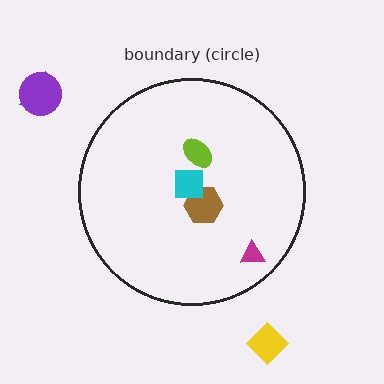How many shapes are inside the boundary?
4 inside, 3 outside.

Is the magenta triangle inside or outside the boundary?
Inside.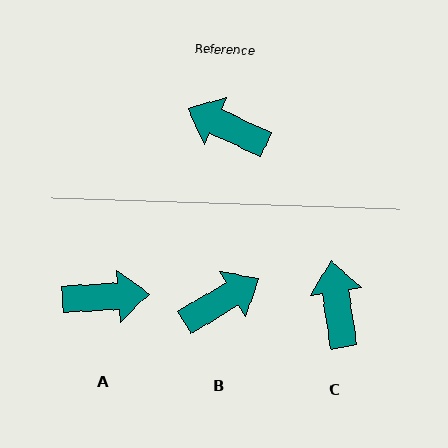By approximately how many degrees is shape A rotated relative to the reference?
Approximately 152 degrees clockwise.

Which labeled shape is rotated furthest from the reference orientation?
A, about 152 degrees away.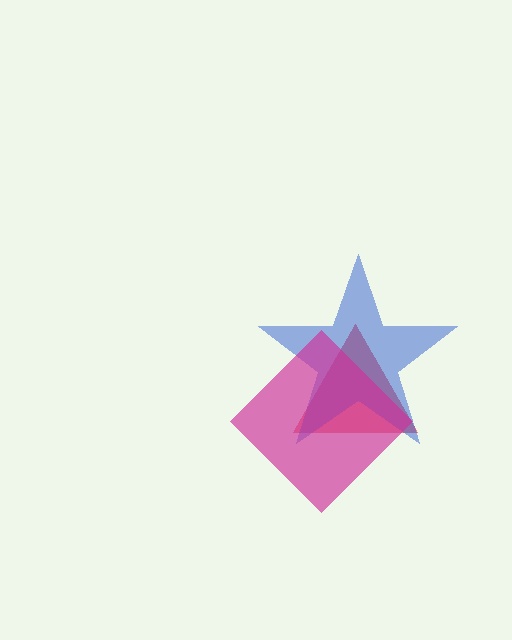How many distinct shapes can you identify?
There are 3 distinct shapes: a red triangle, a blue star, a magenta diamond.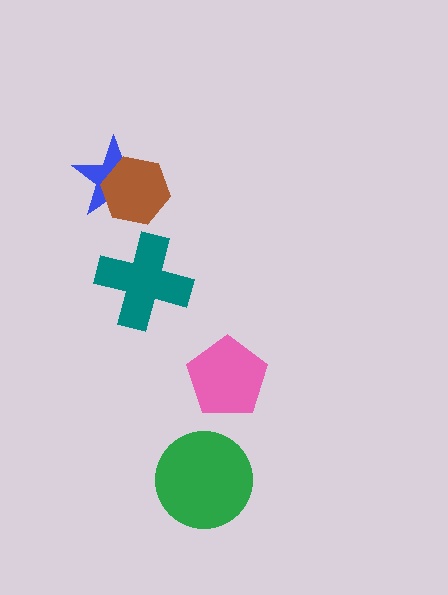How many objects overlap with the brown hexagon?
1 object overlaps with the brown hexagon.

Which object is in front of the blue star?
The brown hexagon is in front of the blue star.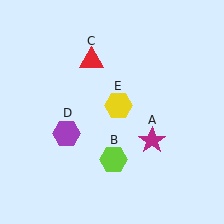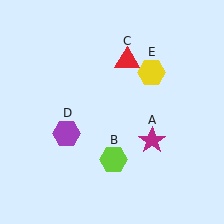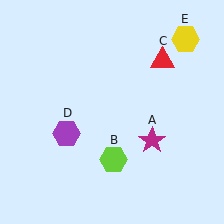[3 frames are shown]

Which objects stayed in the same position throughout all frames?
Magenta star (object A) and lime hexagon (object B) and purple hexagon (object D) remained stationary.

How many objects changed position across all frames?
2 objects changed position: red triangle (object C), yellow hexagon (object E).